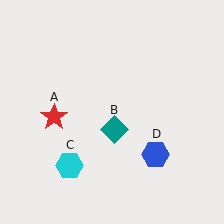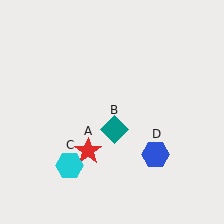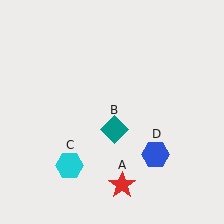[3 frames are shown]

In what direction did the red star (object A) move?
The red star (object A) moved down and to the right.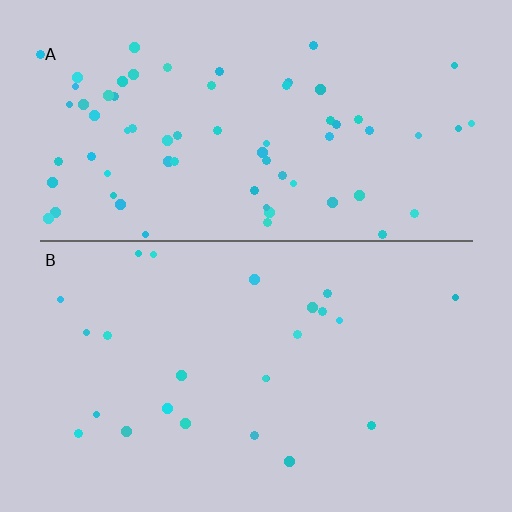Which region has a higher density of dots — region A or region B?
A (the top).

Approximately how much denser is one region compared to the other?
Approximately 2.8× — region A over region B.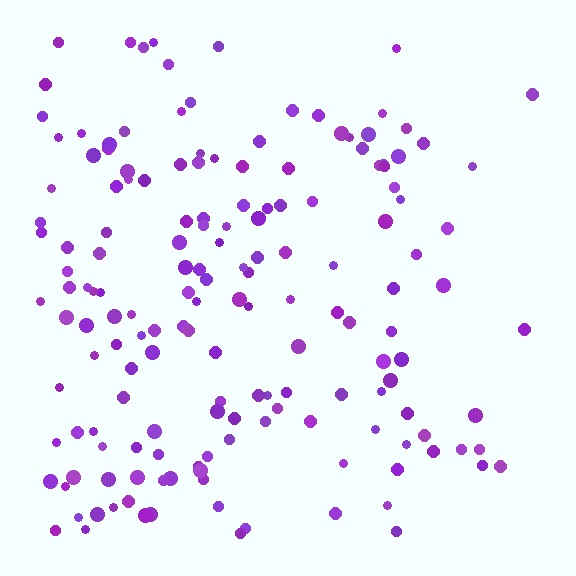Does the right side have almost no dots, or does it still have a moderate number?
Still a moderate number, just noticeably fewer than the left.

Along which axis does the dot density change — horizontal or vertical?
Horizontal.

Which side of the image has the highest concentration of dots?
The left.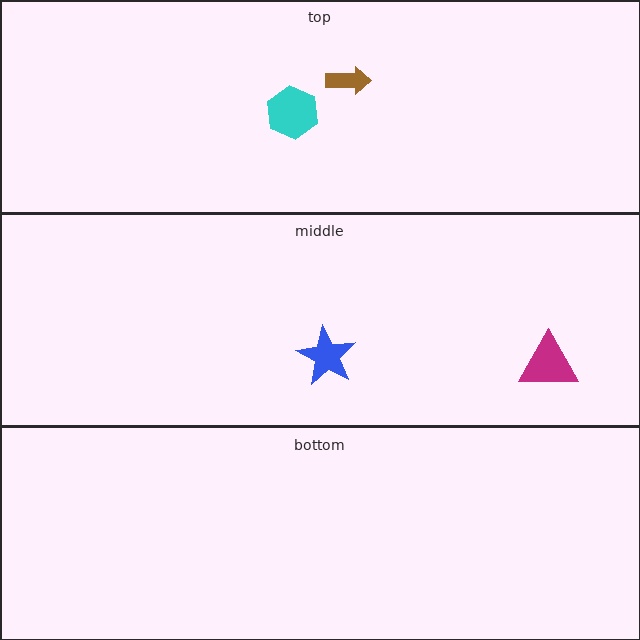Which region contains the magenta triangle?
The middle region.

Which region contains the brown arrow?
The top region.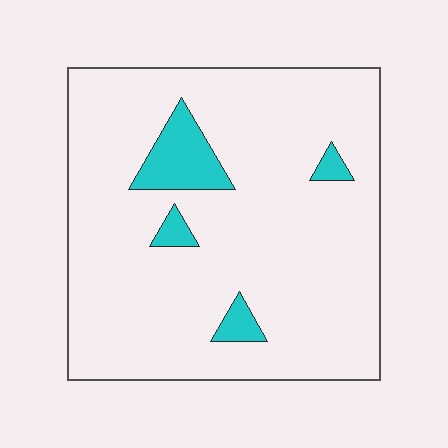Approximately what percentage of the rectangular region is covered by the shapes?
Approximately 10%.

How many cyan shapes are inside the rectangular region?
4.